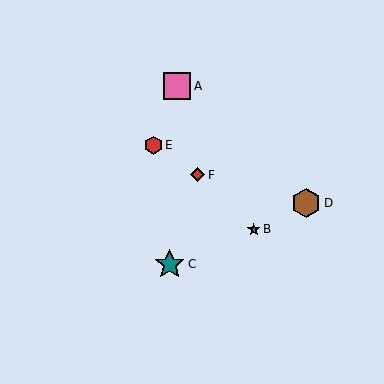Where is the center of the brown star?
The center of the brown star is at (254, 229).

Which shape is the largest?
The teal star (labeled C) is the largest.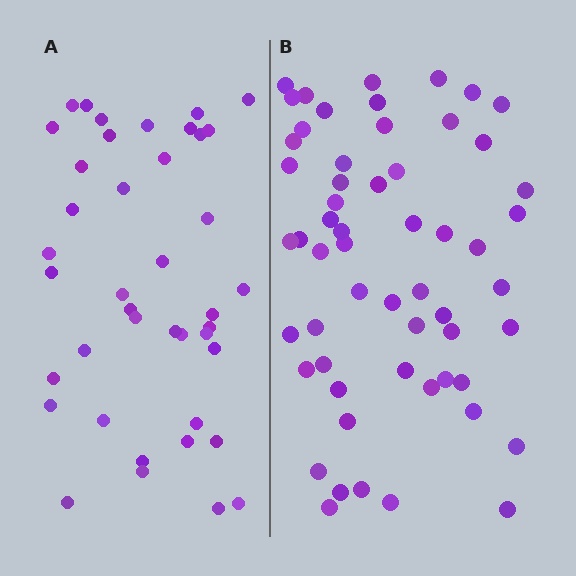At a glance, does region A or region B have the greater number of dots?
Region B (the right region) has more dots.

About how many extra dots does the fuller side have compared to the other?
Region B has approximately 15 more dots than region A.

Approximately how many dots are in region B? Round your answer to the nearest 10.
About 60 dots. (The exact count is 57, which rounds to 60.)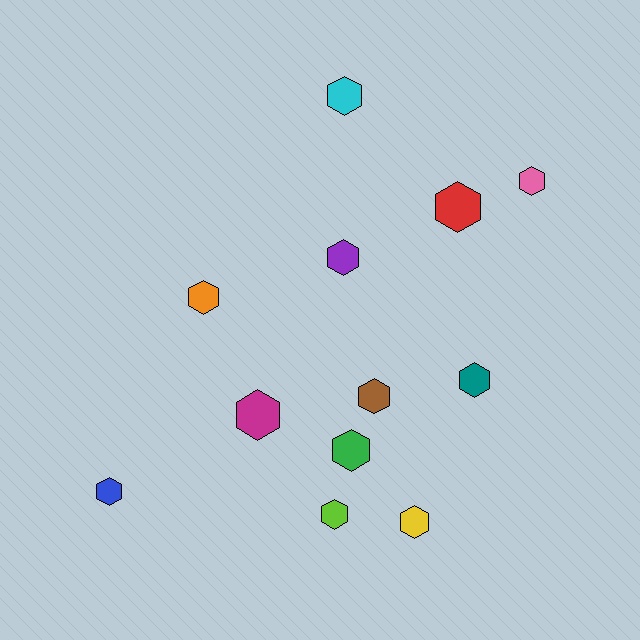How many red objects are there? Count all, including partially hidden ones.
There is 1 red object.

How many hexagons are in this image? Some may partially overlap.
There are 12 hexagons.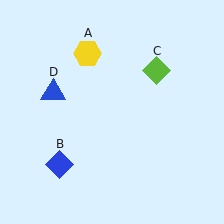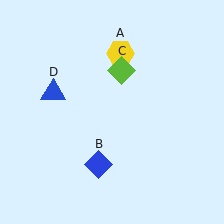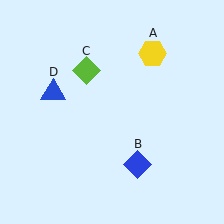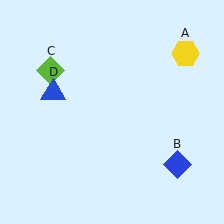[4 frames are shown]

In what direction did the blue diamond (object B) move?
The blue diamond (object B) moved right.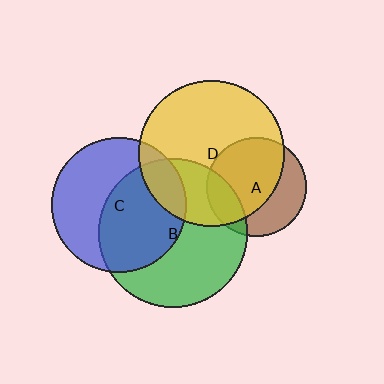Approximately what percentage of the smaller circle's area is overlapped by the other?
Approximately 15%.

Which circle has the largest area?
Circle B (green).